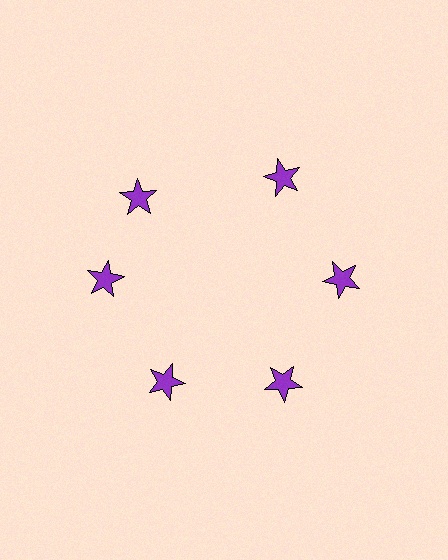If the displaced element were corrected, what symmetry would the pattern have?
It would have 6-fold rotational symmetry — the pattern would map onto itself every 60 degrees.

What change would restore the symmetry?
The symmetry would be restored by rotating it back into even spacing with its neighbors so that all 6 stars sit at equal angles and equal distance from the center.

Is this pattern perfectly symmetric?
No. The 6 purple stars are arranged in a ring, but one element near the 11 o'clock position is rotated out of alignment along the ring, breaking the 6-fold rotational symmetry.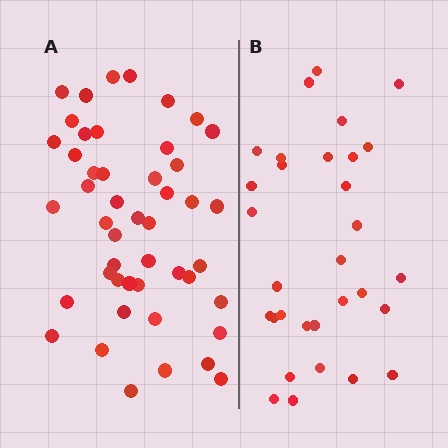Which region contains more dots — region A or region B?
Region A (the left region) has more dots.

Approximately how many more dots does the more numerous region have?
Region A has approximately 15 more dots than region B.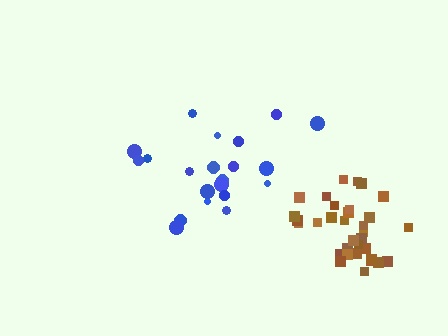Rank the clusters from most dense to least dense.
brown, blue.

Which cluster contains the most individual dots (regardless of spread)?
Brown (33).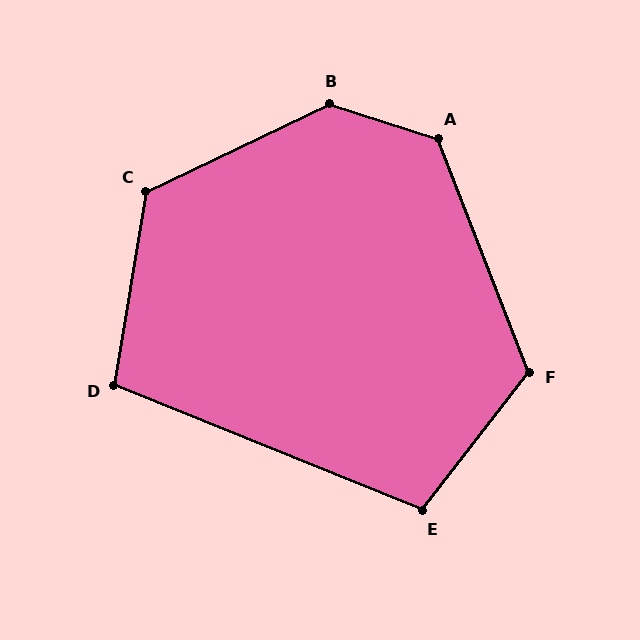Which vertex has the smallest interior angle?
D, at approximately 103 degrees.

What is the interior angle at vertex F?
Approximately 121 degrees (obtuse).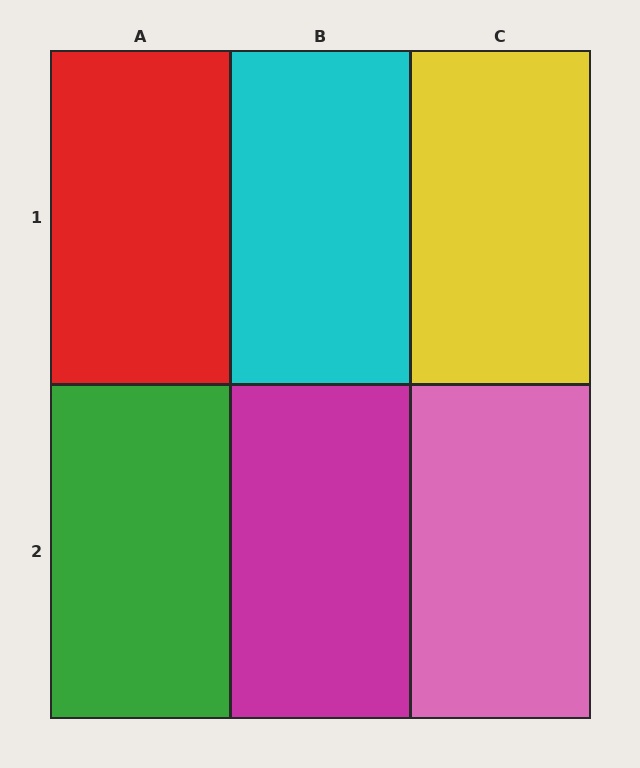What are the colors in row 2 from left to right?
Green, magenta, pink.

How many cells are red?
1 cell is red.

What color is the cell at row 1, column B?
Cyan.